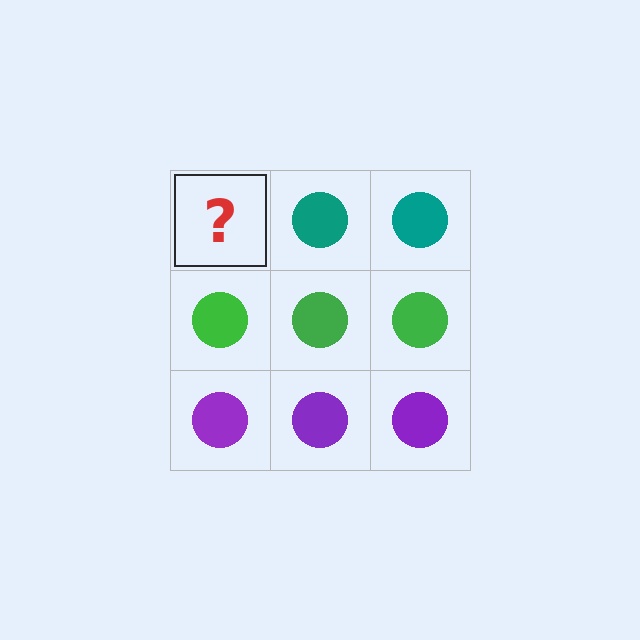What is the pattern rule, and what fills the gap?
The rule is that each row has a consistent color. The gap should be filled with a teal circle.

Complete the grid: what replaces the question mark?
The question mark should be replaced with a teal circle.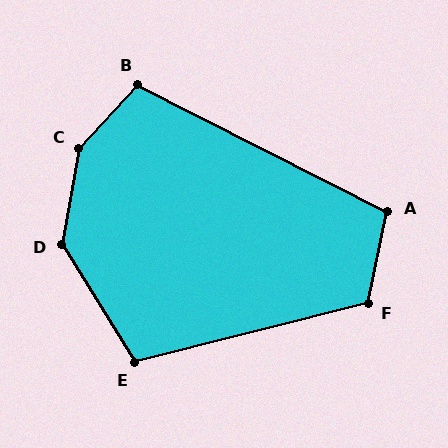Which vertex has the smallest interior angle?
A, at approximately 105 degrees.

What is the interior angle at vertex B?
Approximately 106 degrees (obtuse).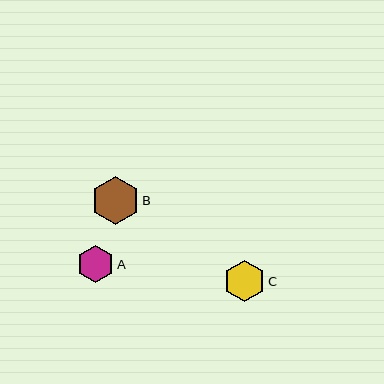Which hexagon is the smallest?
Hexagon A is the smallest with a size of approximately 37 pixels.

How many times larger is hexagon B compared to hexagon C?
Hexagon B is approximately 1.2 times the size of hexagon C.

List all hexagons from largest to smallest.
From largest to smallest: B, C, A.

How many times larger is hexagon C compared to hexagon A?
Hexagon C is approximately 1.1 times the size of hexagon A.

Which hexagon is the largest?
Hexagon B is the largest with a size of approximately 48 pixels.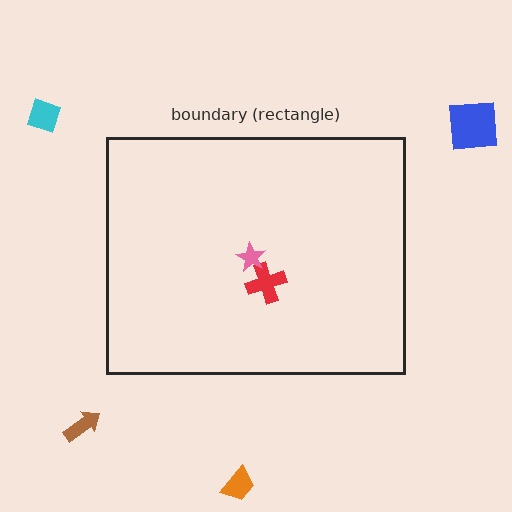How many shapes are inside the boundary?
2 inside, 4 outside.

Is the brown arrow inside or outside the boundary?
Outside.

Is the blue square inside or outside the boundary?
Outside.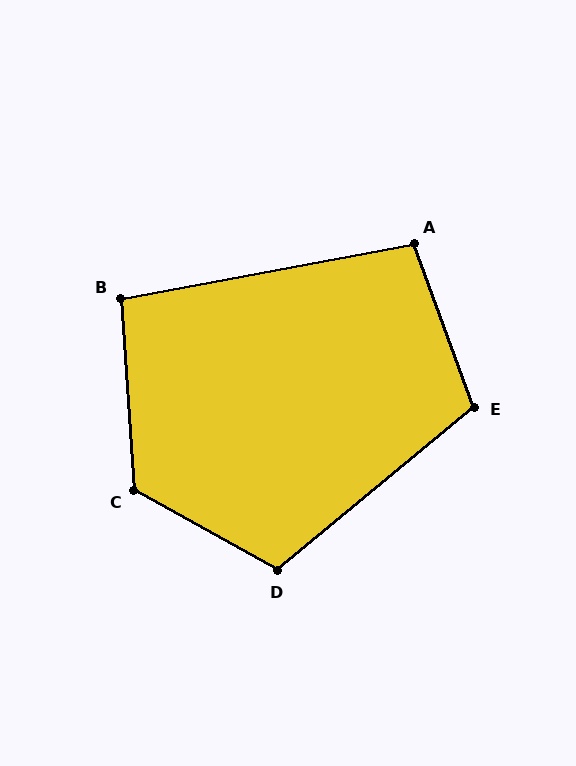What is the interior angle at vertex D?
Approximately 111 degrees (obtuse).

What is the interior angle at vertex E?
Approximately 110 degrees (obtuse).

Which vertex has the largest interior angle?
C, at approximately 123 degrees.